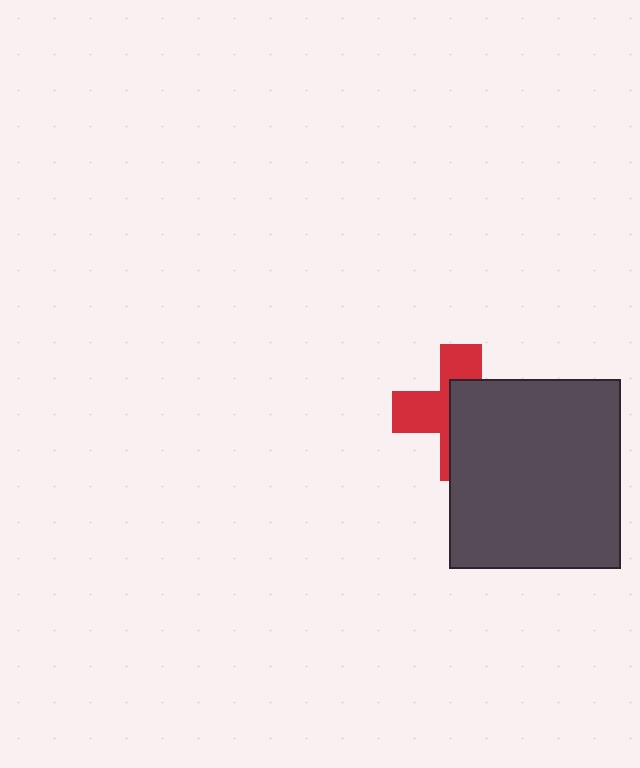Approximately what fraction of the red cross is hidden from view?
Roughly 54% of the red cross is hidden behind the dark gray rectangle.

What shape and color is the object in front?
The object in front is a dark gray rectangle.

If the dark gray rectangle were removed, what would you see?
You would see the complete red cross.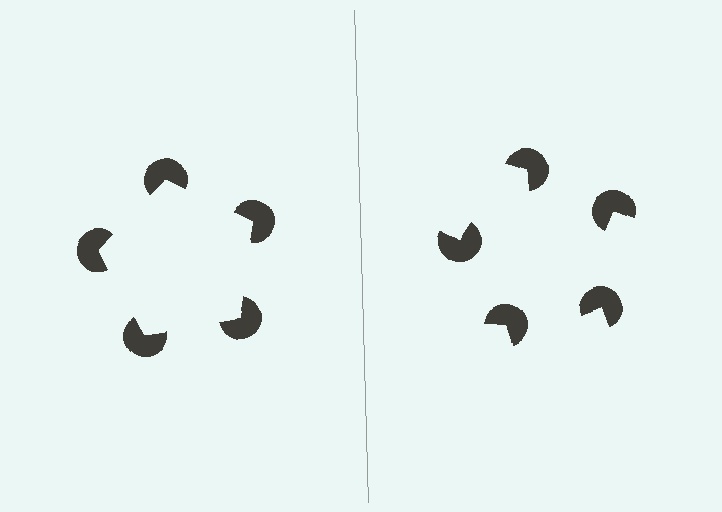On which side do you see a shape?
An illusory pentagon appears on the left side. On the right side the wedge cuts are rotated, so no coherent shape forms.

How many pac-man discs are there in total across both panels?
10 — 5 on each side.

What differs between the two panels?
The pac-man discs are positioned identically on both sides; only the wedge orientations differ. On the left they align to a pentagon; on the right they are misaligned.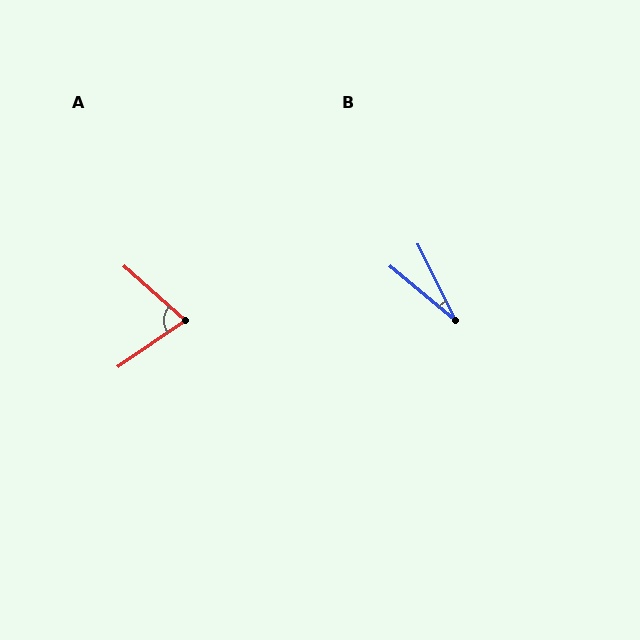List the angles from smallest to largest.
B (24°), A (77°).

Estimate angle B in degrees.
Approximately 24 degrees.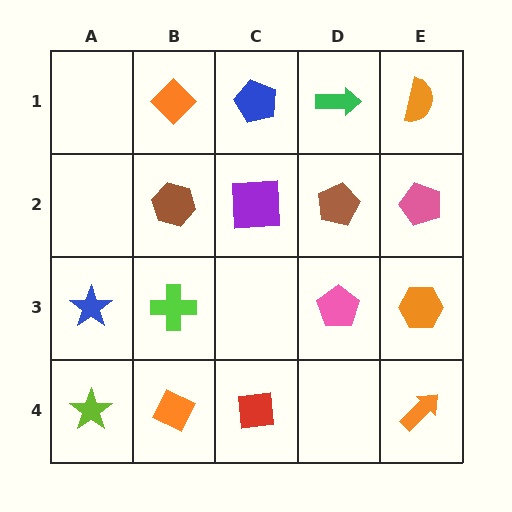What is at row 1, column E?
An orange semicircle.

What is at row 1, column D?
A green arrow.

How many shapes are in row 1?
4 shapes.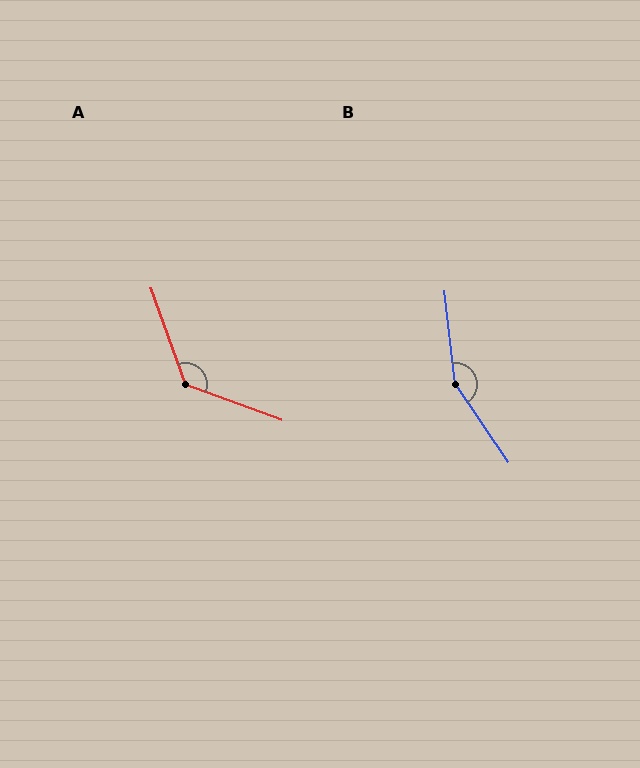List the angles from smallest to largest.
A (130°), B (152°).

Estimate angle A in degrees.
Approximately 130 degrees.